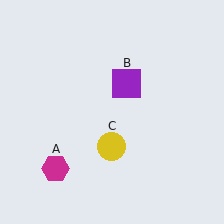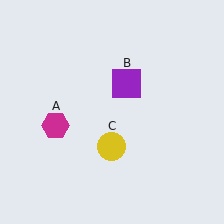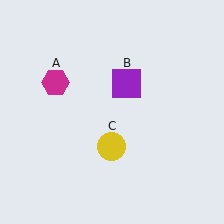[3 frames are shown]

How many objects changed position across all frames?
1 object changed position: magenta hexagon (object A).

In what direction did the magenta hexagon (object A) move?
The magenta hexagon (object A) moved up.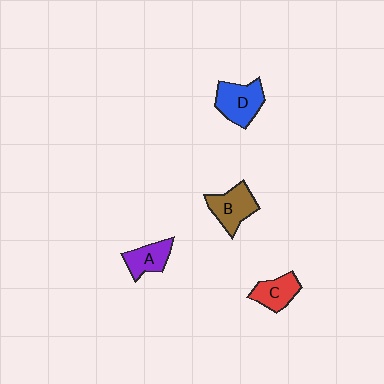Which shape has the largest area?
Shape D (blue).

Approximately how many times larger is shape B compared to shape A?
Approximately 1.3 times.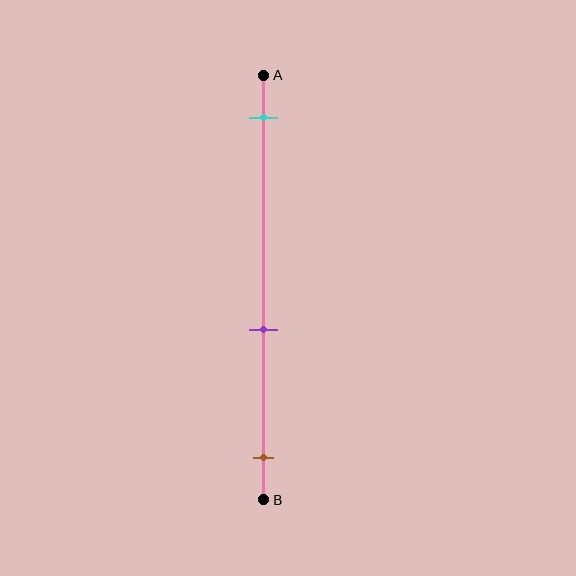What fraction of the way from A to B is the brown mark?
The brown mark is approximately 90% (0.9) of the way from A to B.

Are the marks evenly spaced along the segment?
No, the marks are not evenly spaced.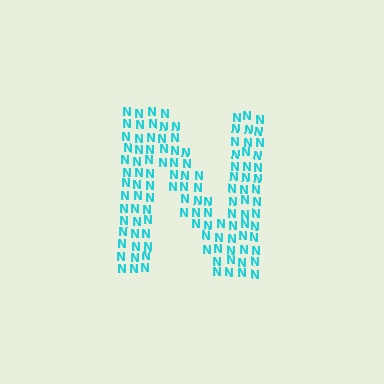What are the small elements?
The small elements are letter N's.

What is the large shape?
The large shape is the letter N.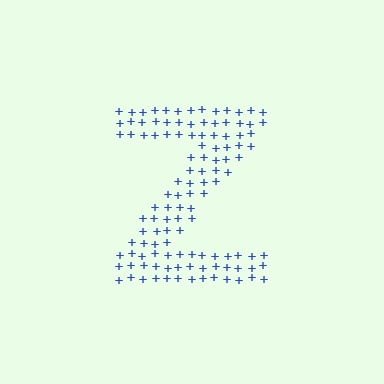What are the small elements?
The small elements are plus signs.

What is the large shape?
The large shape is the letter Z.